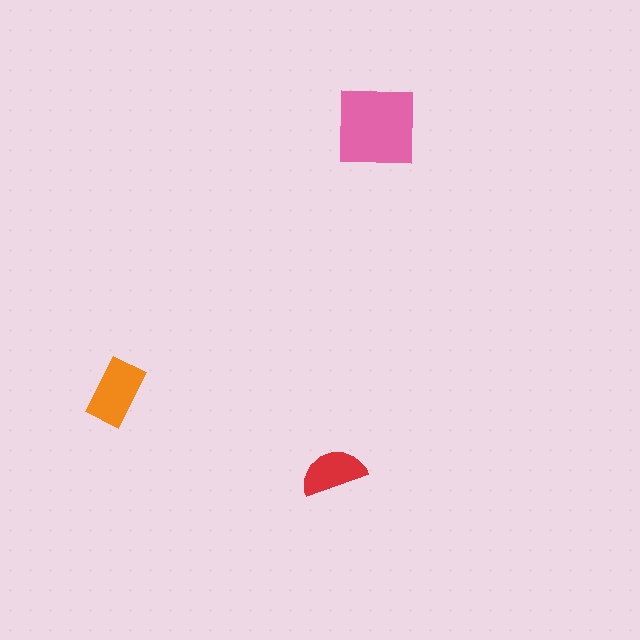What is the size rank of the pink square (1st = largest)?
1st.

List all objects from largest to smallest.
The pink square, the orange rectangle, the red semicircle.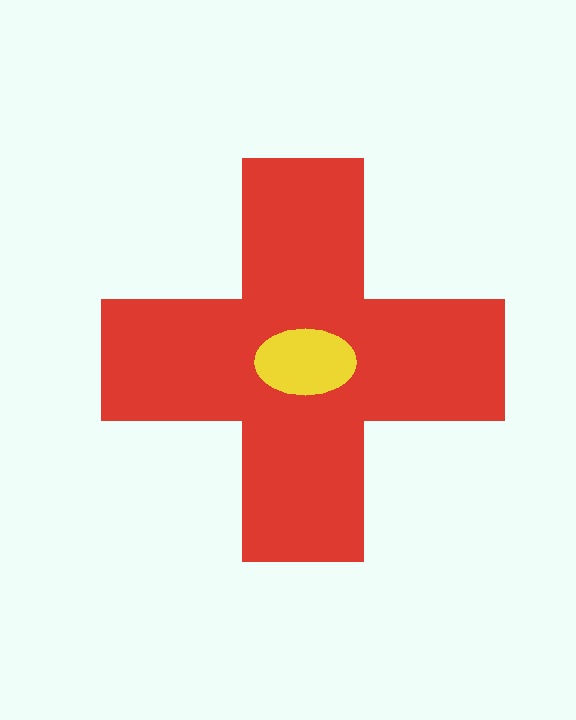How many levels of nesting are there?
2.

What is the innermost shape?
The yellow ellipse.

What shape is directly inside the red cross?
The yellow ellipse.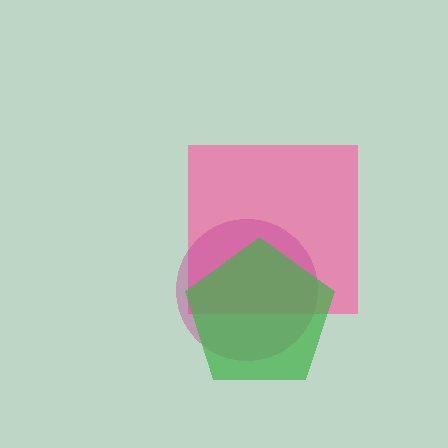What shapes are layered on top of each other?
The layered shapes are: a pink square, a magenta circle, a green pentagon.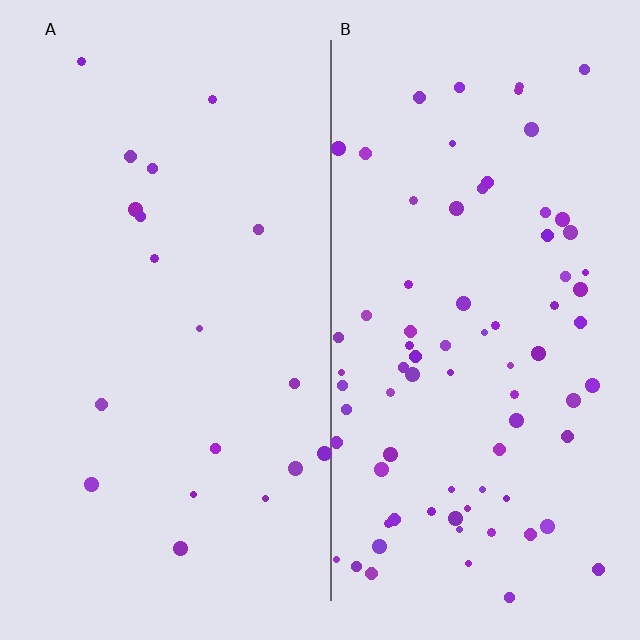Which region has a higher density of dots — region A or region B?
B (the right).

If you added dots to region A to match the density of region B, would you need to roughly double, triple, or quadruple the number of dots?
Approximately quadruple.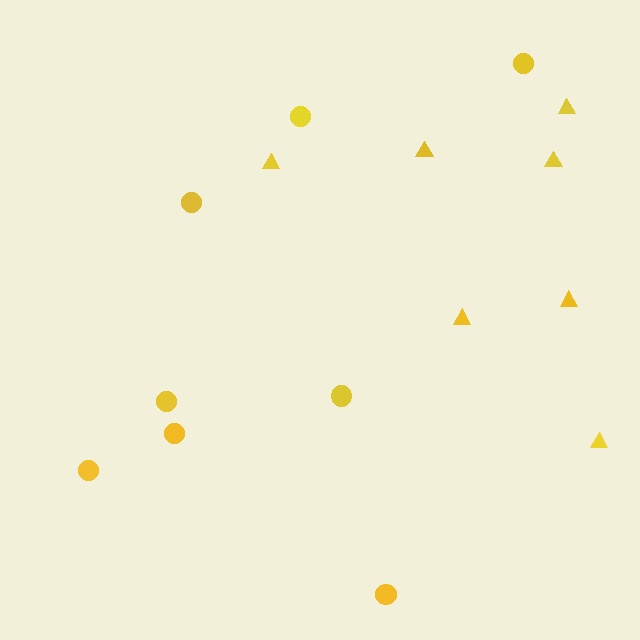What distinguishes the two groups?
There are 2 groups: one group of triangles (7) and one group of circles (8).